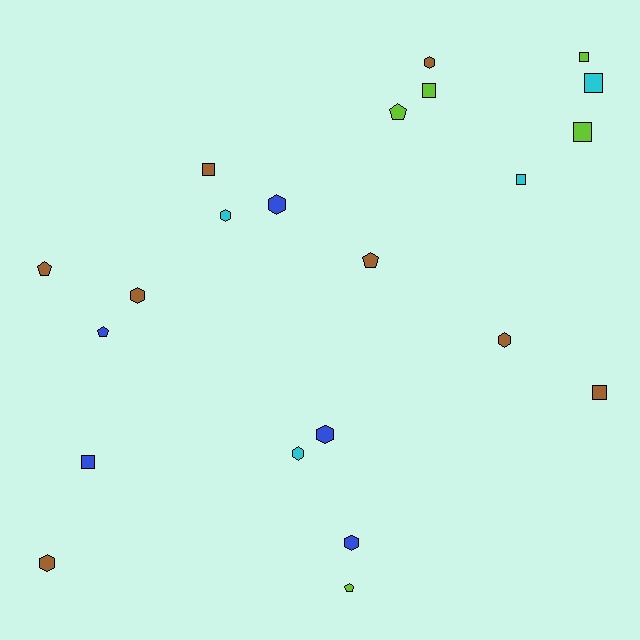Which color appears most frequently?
Brown, with 8 objects.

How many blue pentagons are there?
There is 1 blue pentagon.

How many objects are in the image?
There are 22 objects.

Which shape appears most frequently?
Hexagon, with 9 objects.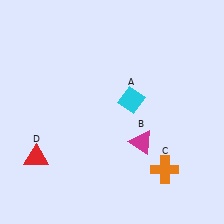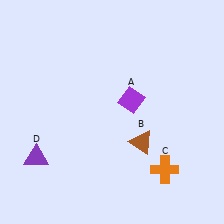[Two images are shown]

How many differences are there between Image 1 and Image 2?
There are 3 differences between the two images.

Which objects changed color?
A changed from cyan to purple. B changed from magenta to brown. D changed from red to purple.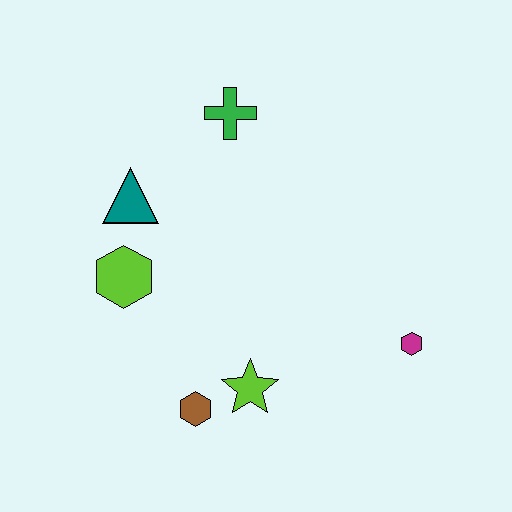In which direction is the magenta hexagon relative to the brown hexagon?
The magenta hexagon is to the right of the brown hexagon.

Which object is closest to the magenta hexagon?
The lime star is closest to the magenta hexagon.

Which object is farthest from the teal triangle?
The magenta hexagon is farthest from the teal triangle.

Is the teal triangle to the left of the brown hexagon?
Yes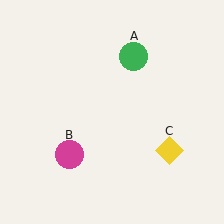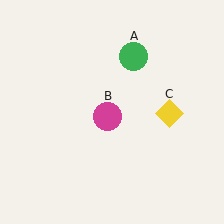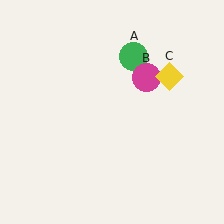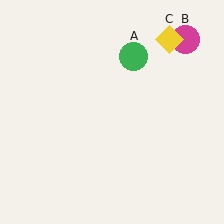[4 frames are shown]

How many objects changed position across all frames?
2 objects changed position: magenta circle (object B), yellow diamond (object C).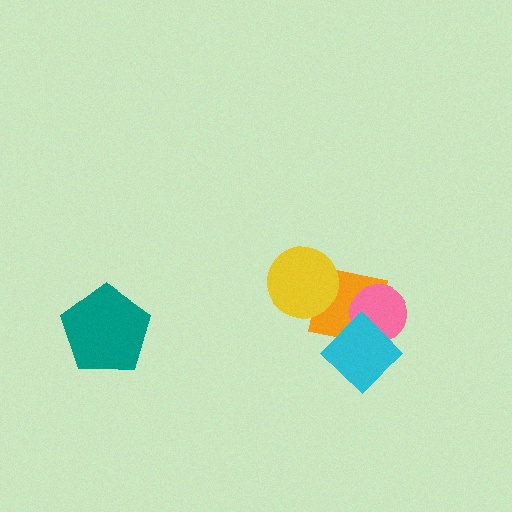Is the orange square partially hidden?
Yes, it is partially covered by another shape.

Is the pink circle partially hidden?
Yes, it is partially covered by another shape.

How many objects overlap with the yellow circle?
1 object overlaps with the yellow circle.